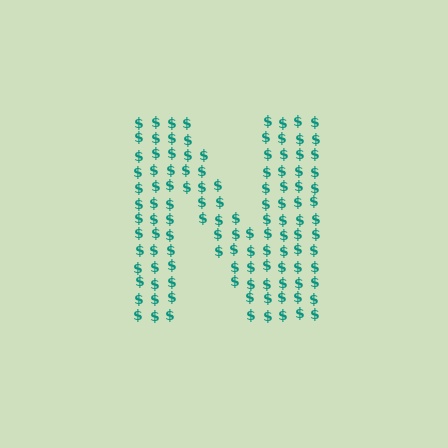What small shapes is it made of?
It is made of small dollar signs.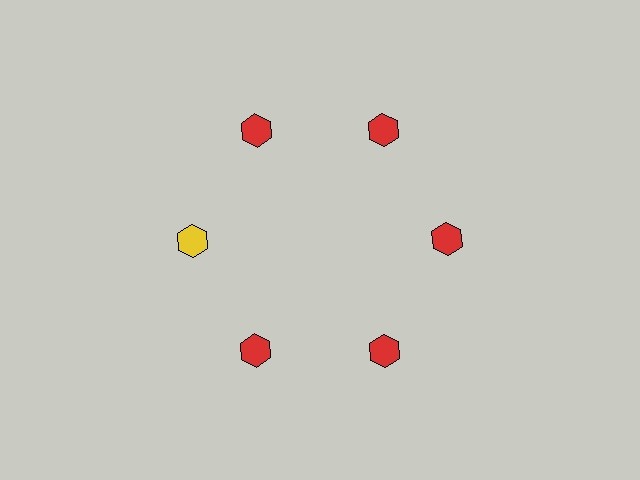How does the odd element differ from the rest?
It has a different color: yellow instead of red.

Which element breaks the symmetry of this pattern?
The yellow hexagon at roughly the 9 o'clock position breaks the symmetry. All other shapes are red hexagons.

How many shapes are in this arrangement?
There are 6 shapes arranged in a ring pattern.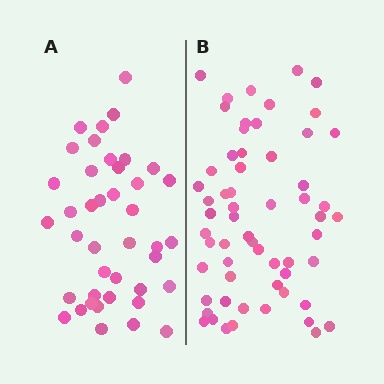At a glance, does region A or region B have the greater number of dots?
Region B (the right region) has more dots.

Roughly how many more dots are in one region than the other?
Region B has approximately 20 more dots than region A.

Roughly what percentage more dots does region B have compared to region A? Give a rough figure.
About 45% more.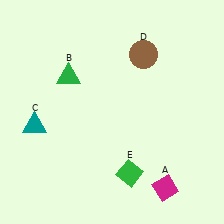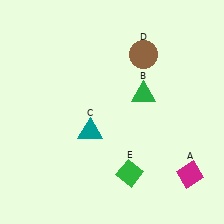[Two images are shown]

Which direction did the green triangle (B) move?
The green triangle (B) moved right.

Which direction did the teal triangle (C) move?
The teal triangle (C) moved right.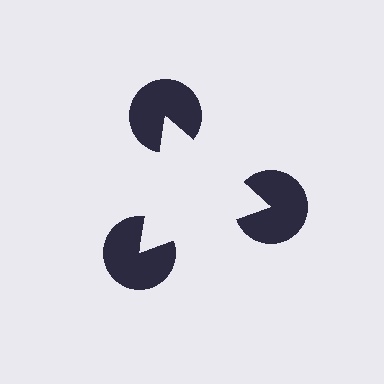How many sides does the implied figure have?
3 sides.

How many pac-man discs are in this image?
There are 3 — one at each vertex of the illusory triangle.